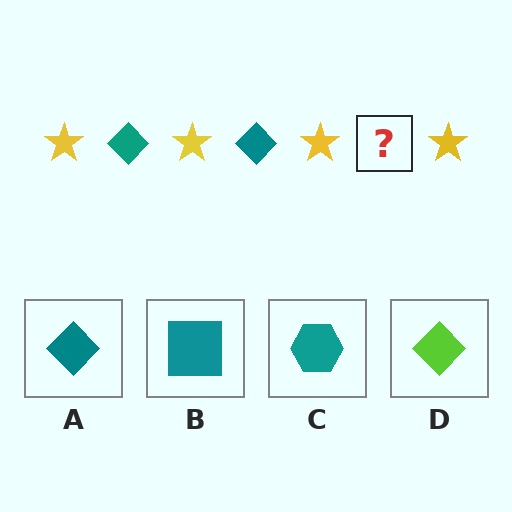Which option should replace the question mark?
Option A.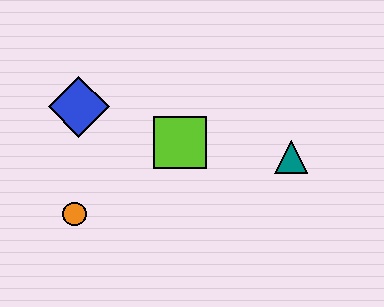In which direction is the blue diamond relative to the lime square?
The blue diamond is to the left of the lime square.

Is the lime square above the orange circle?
Yes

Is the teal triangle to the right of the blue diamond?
Yes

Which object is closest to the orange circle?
The blue diamond is closest to the orange circle.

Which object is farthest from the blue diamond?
The teal triangle is farthest from the blue diamond.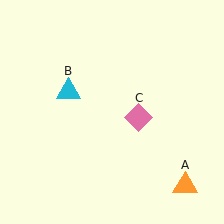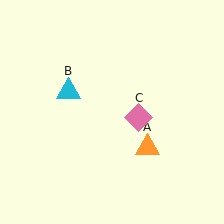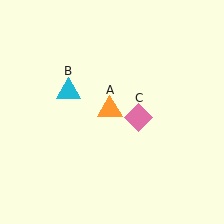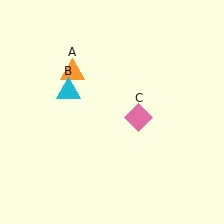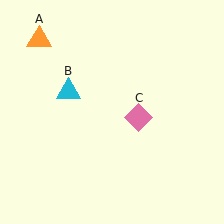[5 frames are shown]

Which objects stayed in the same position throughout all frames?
Cyan triangle (object B) and pink diamond (object C) remained stationary.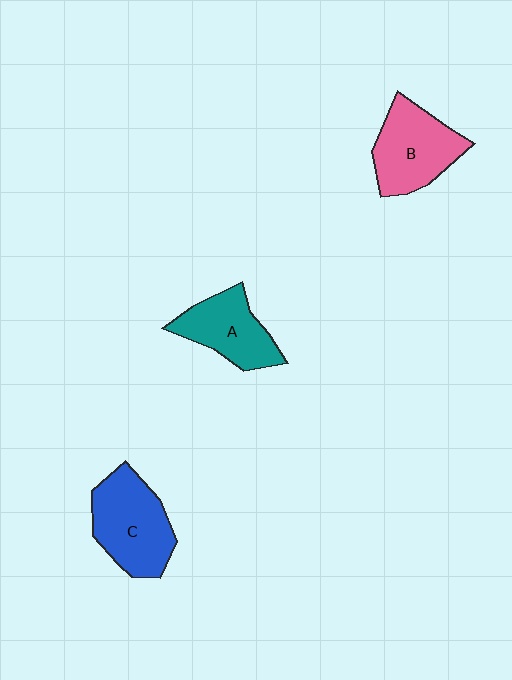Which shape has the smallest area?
Shape A (teal).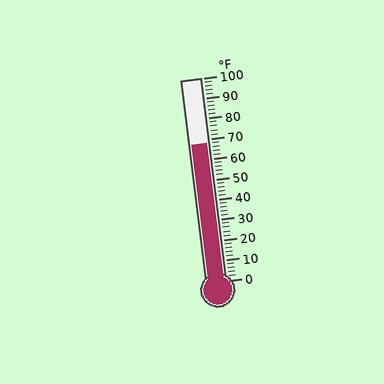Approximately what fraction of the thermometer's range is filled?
The thermometer is filled to approximately 70% of its range.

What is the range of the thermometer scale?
The thermometer scale ranges from 0°F to 100°F.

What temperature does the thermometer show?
The thermometer shows approximately 68°F.